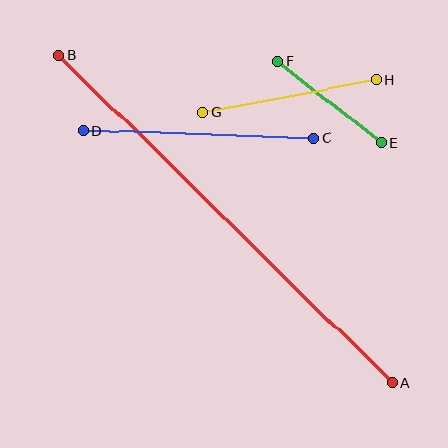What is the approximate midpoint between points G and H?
The midpoint is at approximately (290, 96) pixels.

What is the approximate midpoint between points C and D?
The midpoint is at approximately (198, 134) pixels.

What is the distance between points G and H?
The distance is approximately 176 pixels.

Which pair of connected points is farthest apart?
Points A and B are farthest apart.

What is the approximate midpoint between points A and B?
The midpoint is at approximately (225, 219) pixels.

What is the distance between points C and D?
The distance is approximately 231 pixels.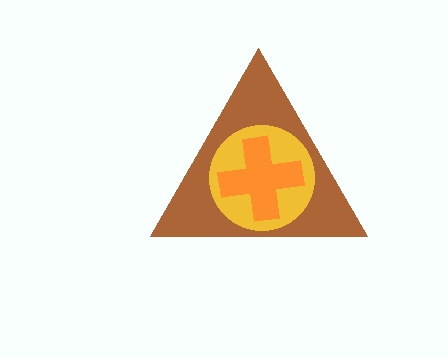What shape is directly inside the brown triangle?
The yellow circle.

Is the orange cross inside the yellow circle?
Yes.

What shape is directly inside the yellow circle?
The orange cross.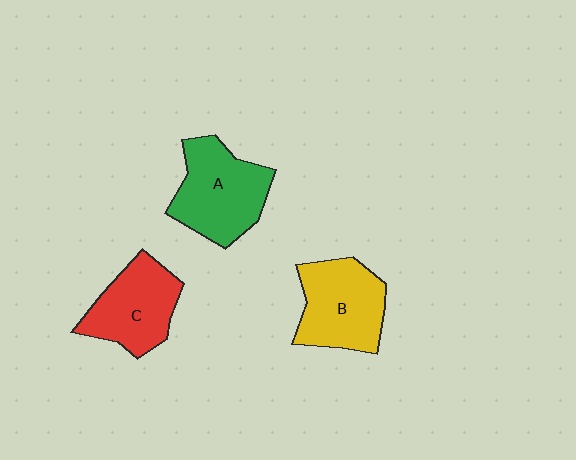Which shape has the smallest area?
Shape C (red).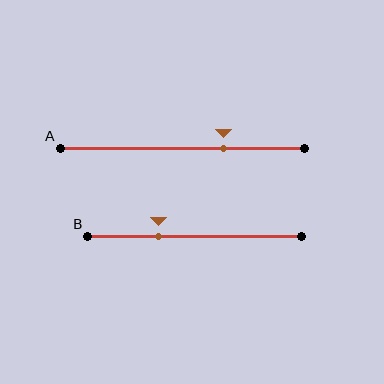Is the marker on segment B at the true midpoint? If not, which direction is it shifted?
No, the marker on segment B is shifted to the left by about 17% of the segment length.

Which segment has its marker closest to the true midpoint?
Segment A has its marker closest to the true midpoint.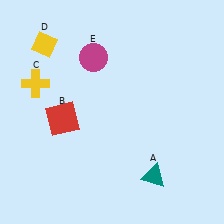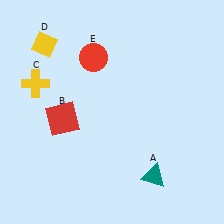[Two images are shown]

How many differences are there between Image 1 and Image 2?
There is 1 difference between the two images.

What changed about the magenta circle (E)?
In Image 1, E is magenta. In Image 2, it changed to red.